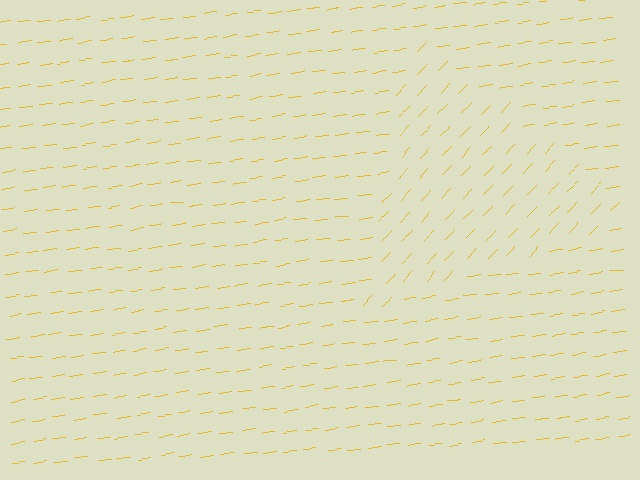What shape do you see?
I see a triangle.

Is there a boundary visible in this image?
Yes, there is a texture boundary formed by a change in line orientation.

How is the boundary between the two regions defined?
The boundary is defined purely by a change in line orientation (approximately 39 degrees difference). All lines are the same color and thickness.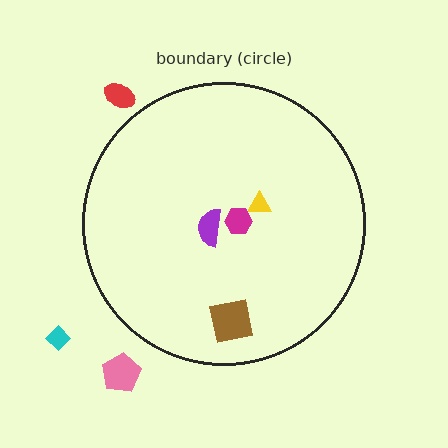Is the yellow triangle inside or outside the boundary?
Inside.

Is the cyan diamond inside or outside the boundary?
Outside.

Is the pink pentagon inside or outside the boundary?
Outside.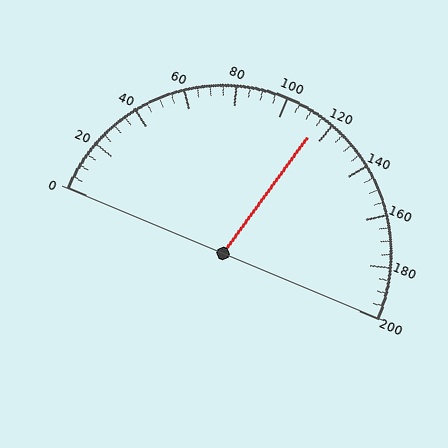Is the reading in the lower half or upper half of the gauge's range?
The reading is in the upper half of the range (0 to 200).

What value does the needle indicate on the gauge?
The needle indicates approximately 115.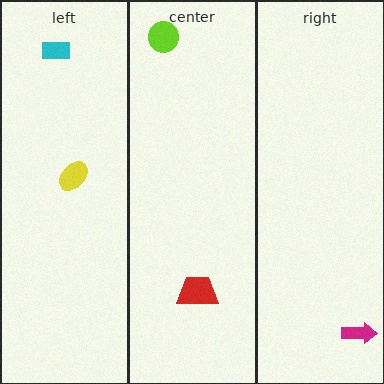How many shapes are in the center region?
2.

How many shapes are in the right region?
1.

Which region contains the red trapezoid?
The center region.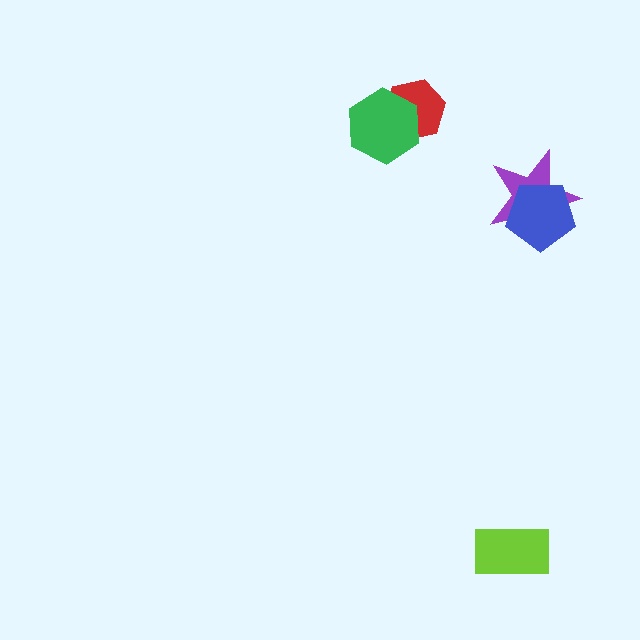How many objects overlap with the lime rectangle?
0 objects overlap with the lime rectangle.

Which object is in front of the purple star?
The blue pentagon is in front of the purple star.